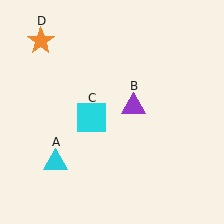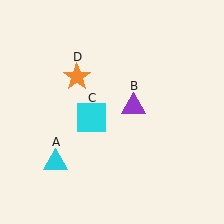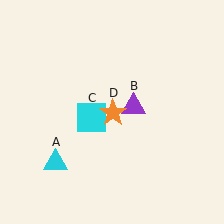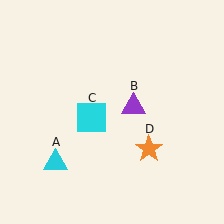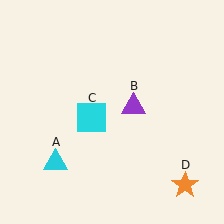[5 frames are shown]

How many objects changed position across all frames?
1 object changed position: orange star (object D).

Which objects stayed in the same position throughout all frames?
Cyan triangle (object A) and purple triangle (object B) and cyan square (object C) remained stationary.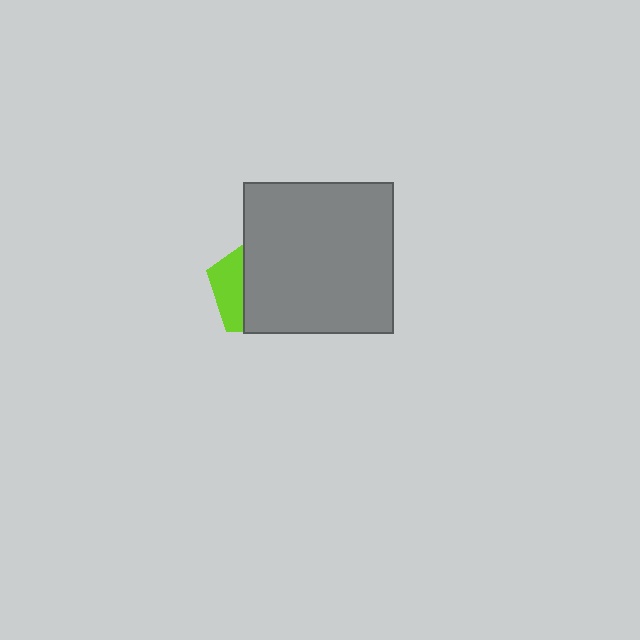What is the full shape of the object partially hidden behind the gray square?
The partially hidden object is a lime pentagon.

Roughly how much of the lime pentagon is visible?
A small part of it is visible (roughly 31%).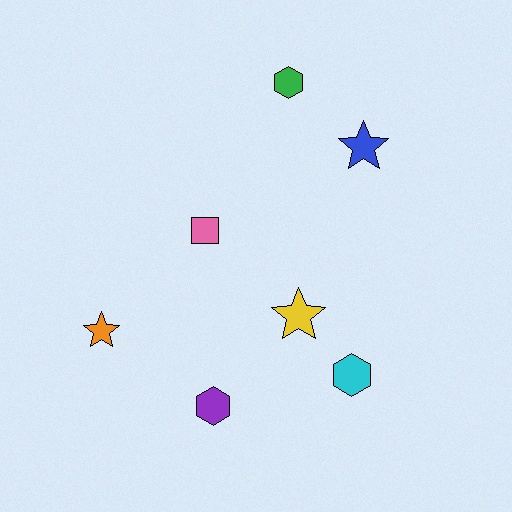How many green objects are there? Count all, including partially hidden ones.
There is 1 green object.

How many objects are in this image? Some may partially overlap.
There are 7 objects.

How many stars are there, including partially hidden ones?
There are 3 stars.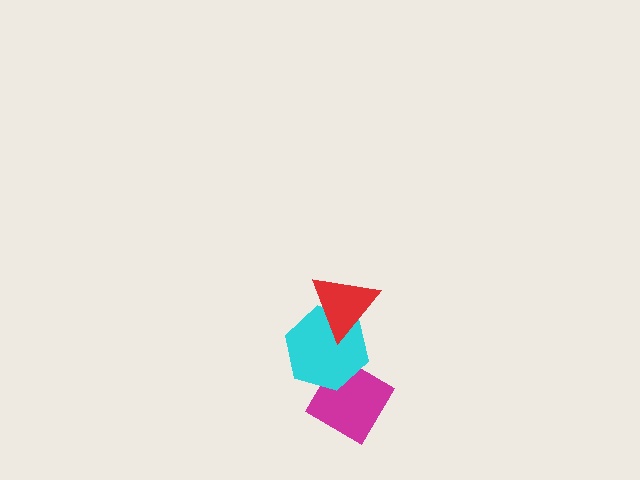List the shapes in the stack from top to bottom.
From top to bottom: the red triangle, the cyan hexagon, the magenta diamond.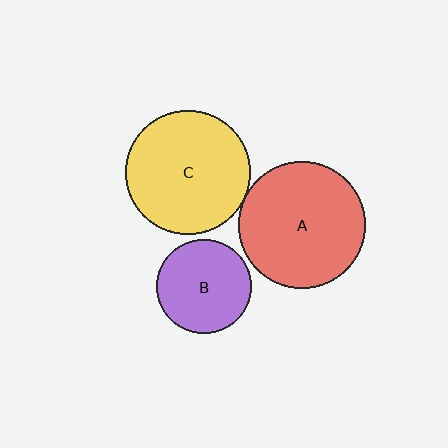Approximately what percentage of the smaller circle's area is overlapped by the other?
Approximately 5%.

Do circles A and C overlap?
Yes.